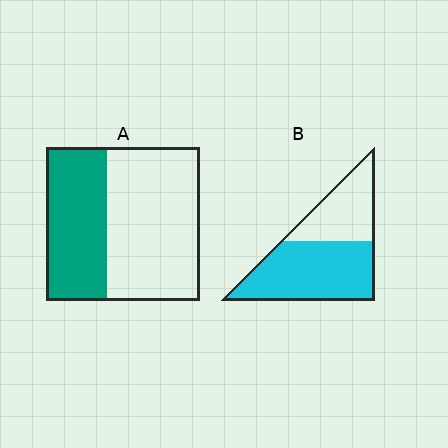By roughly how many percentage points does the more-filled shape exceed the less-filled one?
By roughly 25 percentage points (B over A).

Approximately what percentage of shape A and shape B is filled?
A is approximately 40% and B is approximately 65%.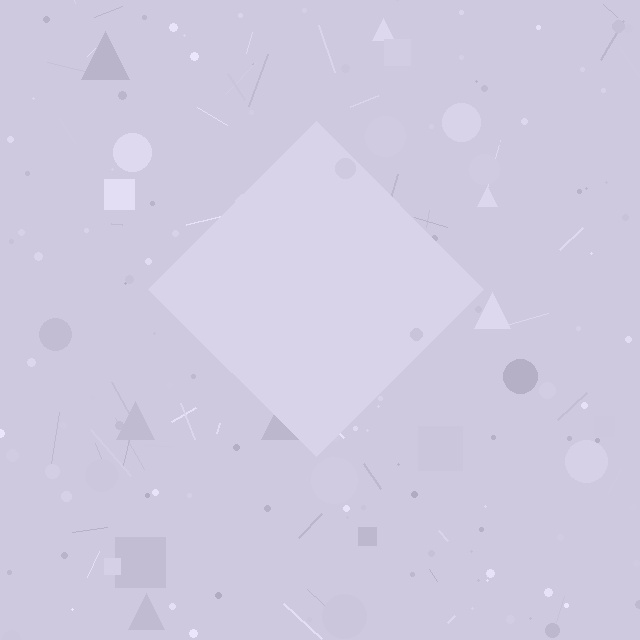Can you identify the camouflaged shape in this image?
The camouflaged shape is a diamond.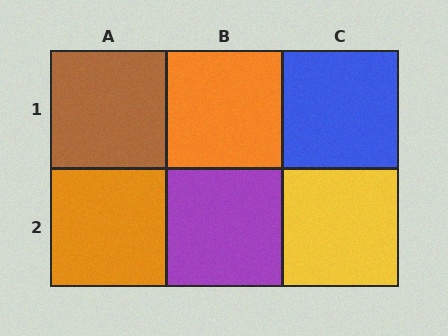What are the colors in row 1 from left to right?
Brown, orange, blue.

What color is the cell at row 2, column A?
Orange.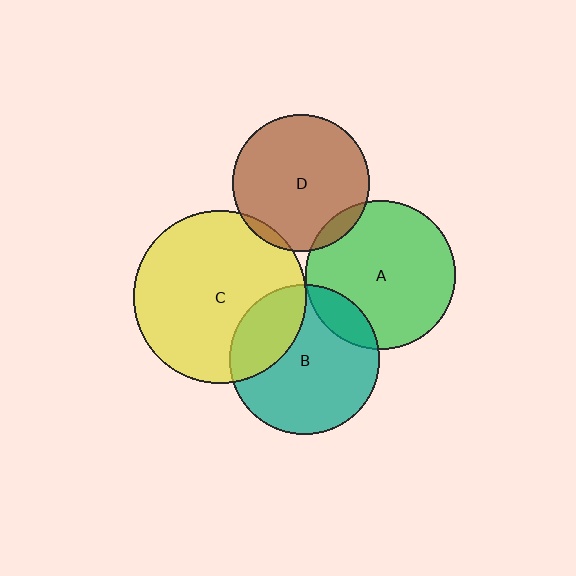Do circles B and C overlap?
Yes.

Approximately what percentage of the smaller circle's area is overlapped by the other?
Approximately 25%.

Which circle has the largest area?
Circle C (yellow).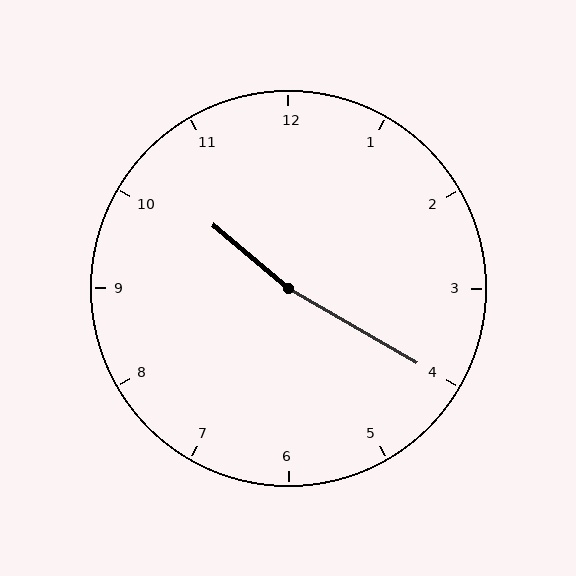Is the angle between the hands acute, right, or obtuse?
It is obtuse.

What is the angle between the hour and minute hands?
Approximately 170 degrees.